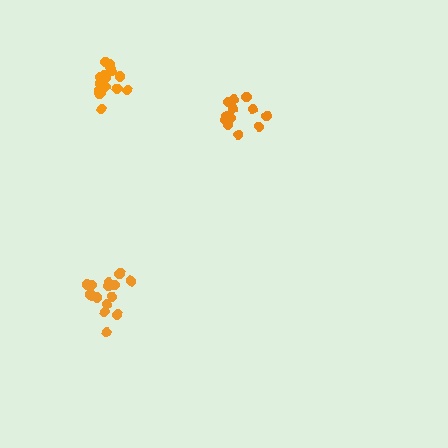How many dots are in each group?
Group 1: 15 dots, Group 2: 12 dots, Group 3: 15 dots (42 total).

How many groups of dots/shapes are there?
There are 3 groups.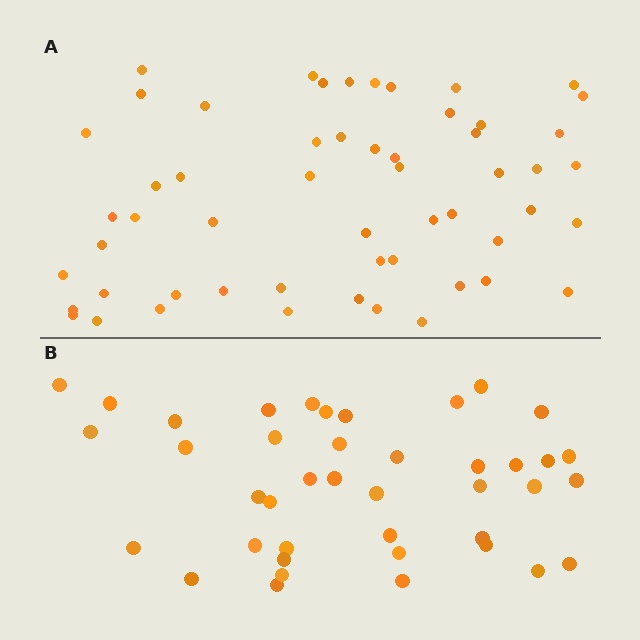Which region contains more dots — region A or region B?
Region A (the top region) has more dots.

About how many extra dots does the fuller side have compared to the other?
Region A has approximately 15 more dots than region B.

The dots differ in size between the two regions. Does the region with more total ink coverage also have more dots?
No. Region B has more total ink coverage because its dots are larger, but region A actually contains more individual dots. Total area can be misleading — the number of items is what matters here.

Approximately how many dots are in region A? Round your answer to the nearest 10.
About 60 dots. (The exact count is 55, which rounds to 60.)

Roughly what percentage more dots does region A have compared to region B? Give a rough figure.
About 35% more.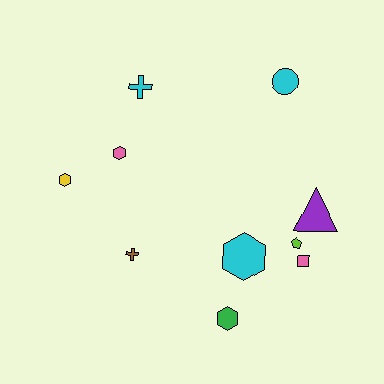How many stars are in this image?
There are no stars.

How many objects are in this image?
There are 10 objects.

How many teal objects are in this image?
There are no teal objects.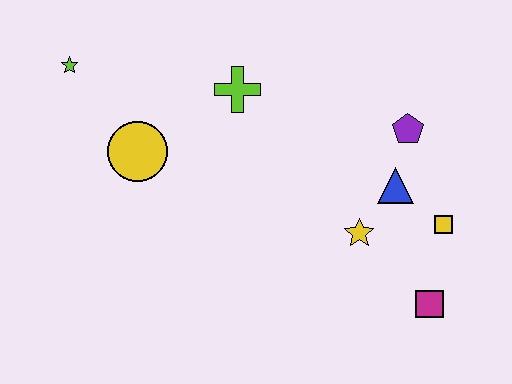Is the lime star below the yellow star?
No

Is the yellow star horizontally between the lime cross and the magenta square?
Yes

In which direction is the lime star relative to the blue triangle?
The lime star is to the left of the blue triangle.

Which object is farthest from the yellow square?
The lime star is farthest from the yellow square.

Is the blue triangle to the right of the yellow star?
Yes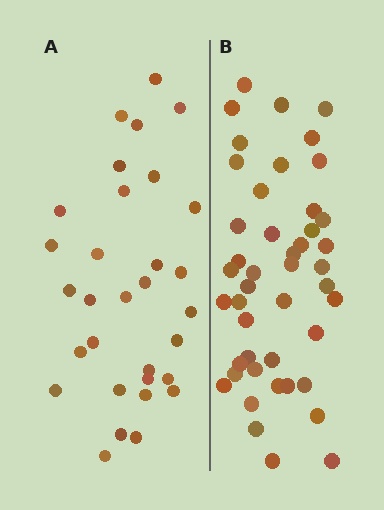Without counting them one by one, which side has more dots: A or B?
Region B (the right region) has more dots.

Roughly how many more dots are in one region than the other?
Region B has approximately 15 more dots than region A.